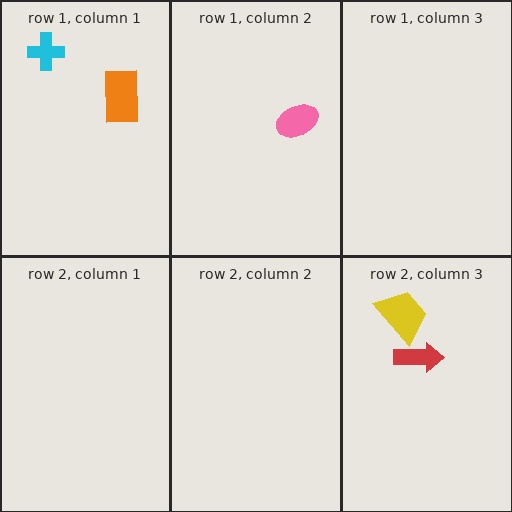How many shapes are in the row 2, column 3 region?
2.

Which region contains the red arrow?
The row 2, column 3 region.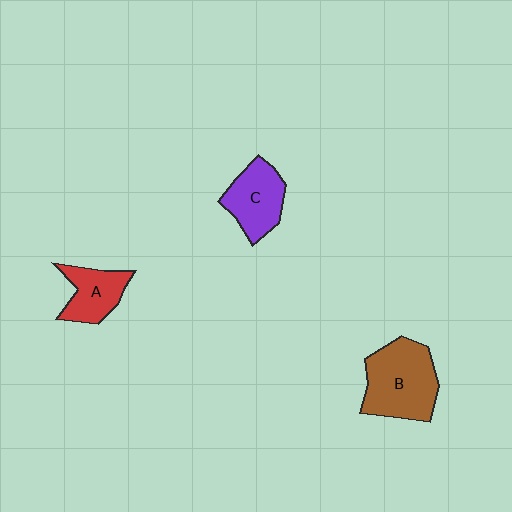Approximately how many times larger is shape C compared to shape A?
Approximately 1.2 times.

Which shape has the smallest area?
Shape A (red).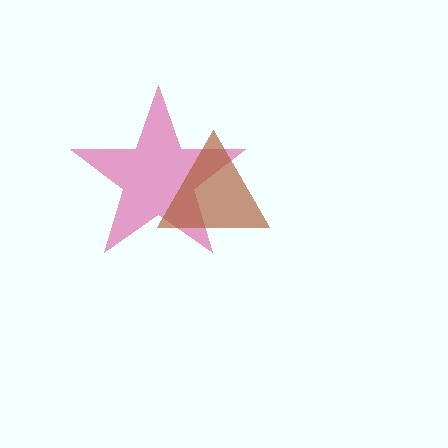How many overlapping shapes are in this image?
There are 2 overlapping shapes in the image.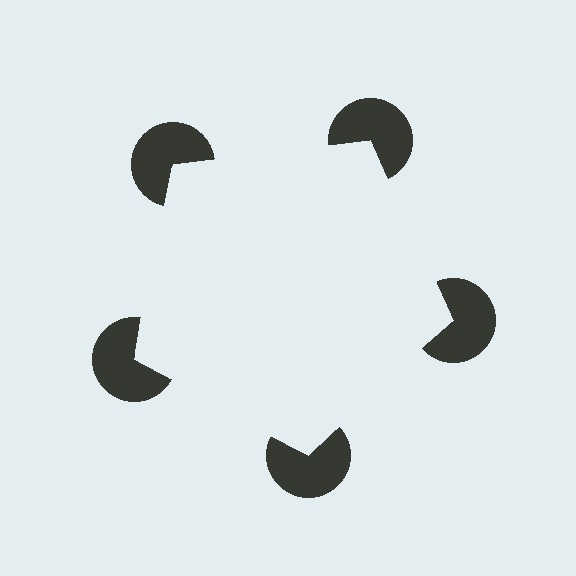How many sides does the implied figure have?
5 sides.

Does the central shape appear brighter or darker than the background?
It typically appears slightly brighter than the background, even though no actual brightness change is drawn.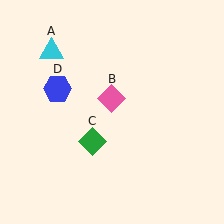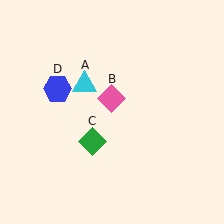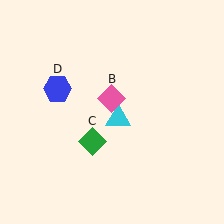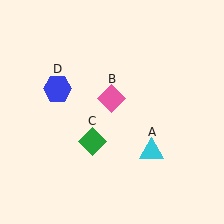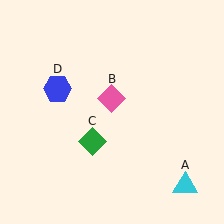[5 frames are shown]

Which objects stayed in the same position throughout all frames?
Pink diamond (object B) and green diamond (object C) and blue hexagon (object D) remained stationary.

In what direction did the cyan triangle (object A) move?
The cyan triangle (object A) moved down and to the right.